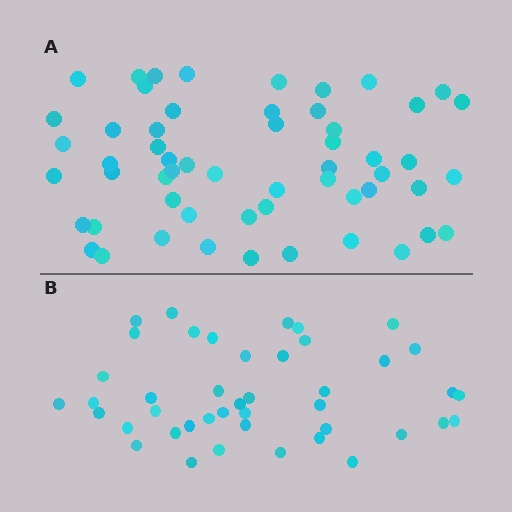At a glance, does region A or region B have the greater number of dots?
Region A (the top region) has more dots.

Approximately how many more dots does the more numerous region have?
Region A has approximately 15 more dots than region B.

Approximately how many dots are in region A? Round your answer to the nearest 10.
About 60 dots. (The exact count is 56, which rounds to 60.)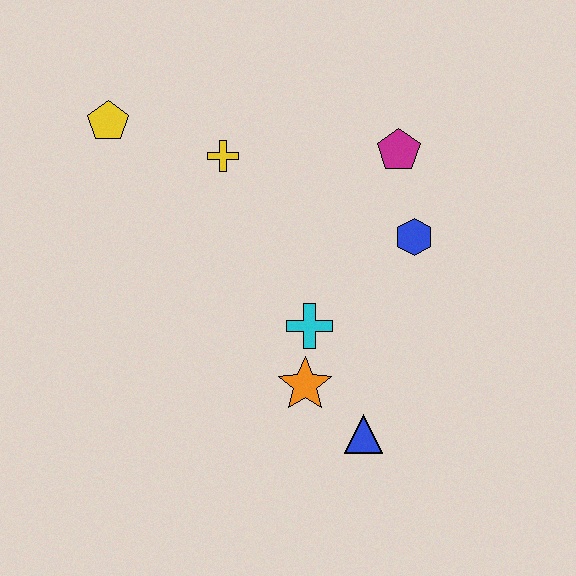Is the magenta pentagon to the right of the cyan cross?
Yes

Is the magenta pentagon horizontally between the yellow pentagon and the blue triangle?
No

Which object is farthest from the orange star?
The yellow pentagon is farthest from the orange star.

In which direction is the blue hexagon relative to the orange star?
The blue hexagon is above the orange star.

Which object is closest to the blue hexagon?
The magenta pentagon is closest to the blue hexagon.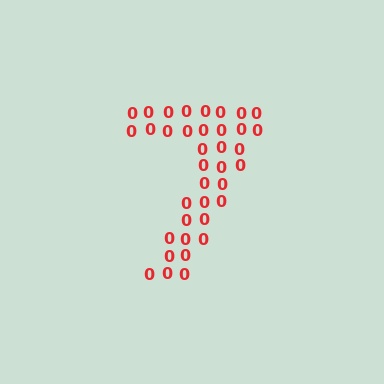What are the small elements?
The small elements are digit 0's.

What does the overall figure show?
The overall figure shows the digit 7.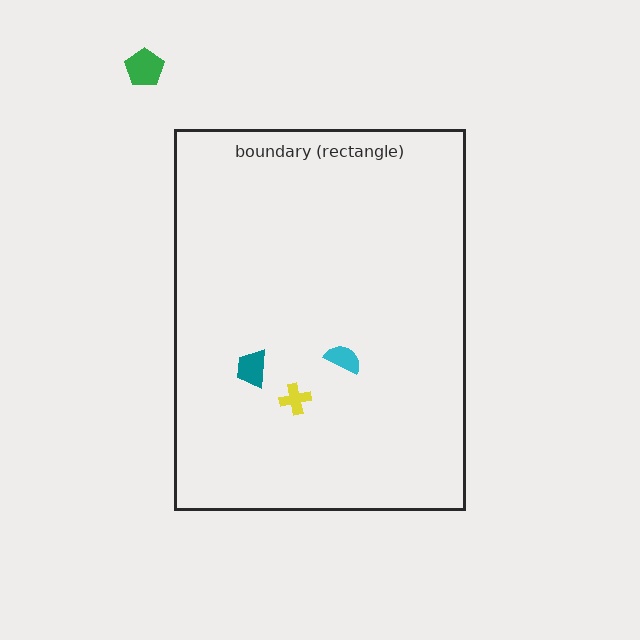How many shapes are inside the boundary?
3 inside, 1 outside.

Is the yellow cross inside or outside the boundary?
Inside.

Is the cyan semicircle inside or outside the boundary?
Inside.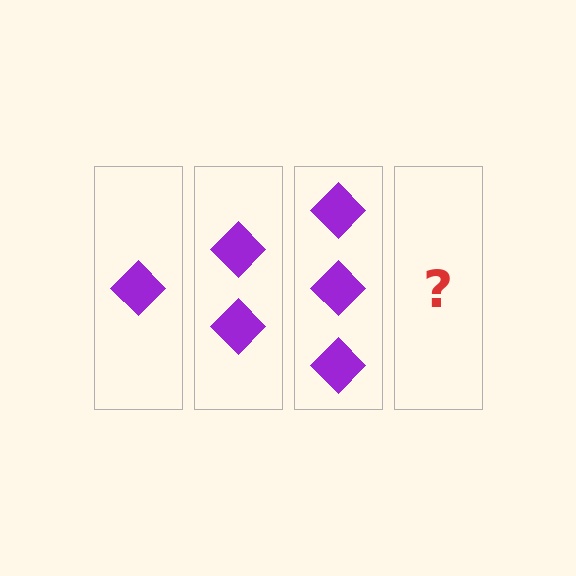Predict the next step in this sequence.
The next step is 4 diamonds.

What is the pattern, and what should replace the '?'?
The pattern is that each step adds one more diamond. The '?' should be 4 diamonds.